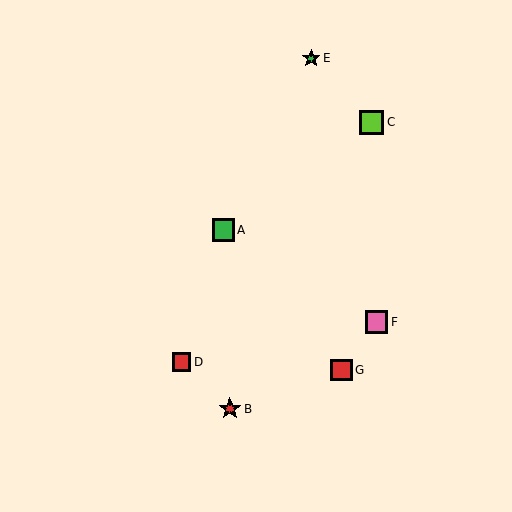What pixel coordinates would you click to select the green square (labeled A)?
Click at (223, 230) to select the green square A.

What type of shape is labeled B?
Shape B is a red star.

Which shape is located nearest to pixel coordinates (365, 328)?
The pink square (labeled F) at (377, 322) is nearest to that location.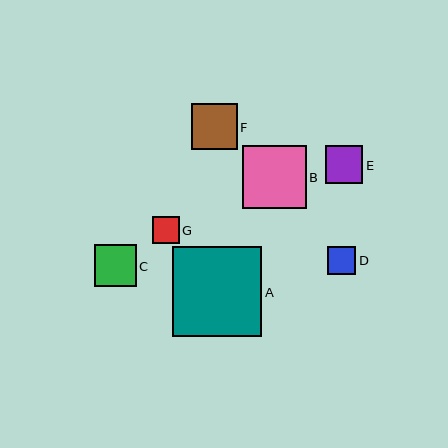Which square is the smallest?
Square G is the smallest with a size of approximately 27 pixels.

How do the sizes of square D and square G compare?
Square D and square G are approximately the same size.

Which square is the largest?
Square A is the largest with a size of approximately 90 pixels.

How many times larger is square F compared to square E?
Square F is approximately 1.2 times the size of square E.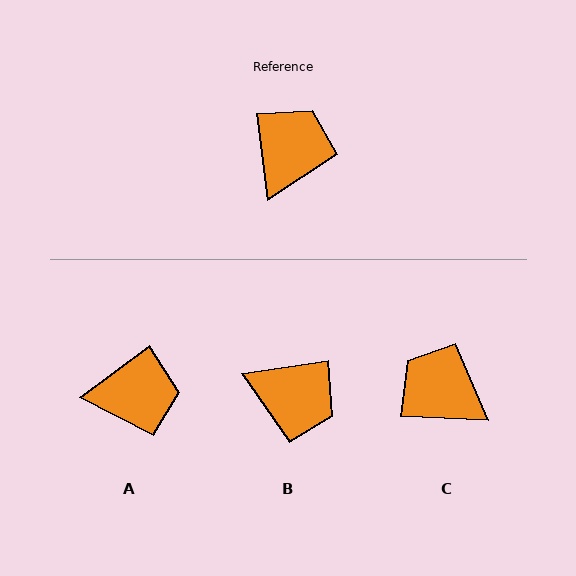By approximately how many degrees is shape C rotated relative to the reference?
Approximately 80 degrees counter-clockwise.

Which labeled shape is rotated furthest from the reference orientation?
B, about 89 degrees away.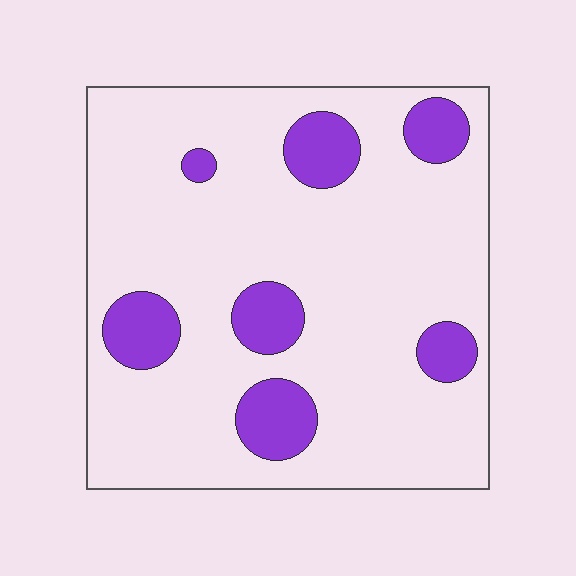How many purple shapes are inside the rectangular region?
7.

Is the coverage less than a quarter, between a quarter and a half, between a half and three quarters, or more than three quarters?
Less than a quarter.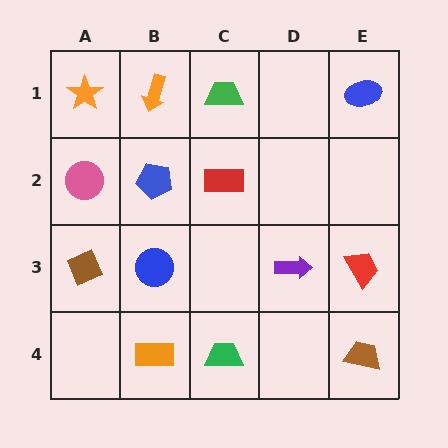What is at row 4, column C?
A green trapezoid.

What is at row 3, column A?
A brown diamond.